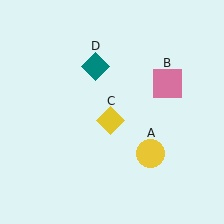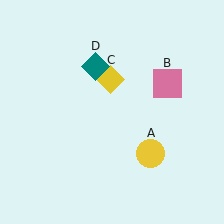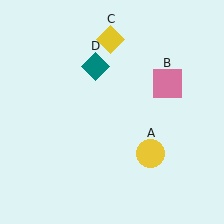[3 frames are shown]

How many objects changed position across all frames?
1 object changed position: yellow diamond (object C).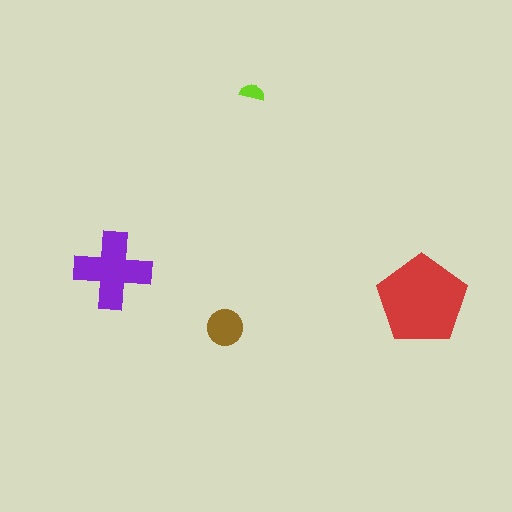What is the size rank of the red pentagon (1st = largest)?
1st.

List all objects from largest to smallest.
The red pentagon, the purple cross, the brown circle, the lime semicircle.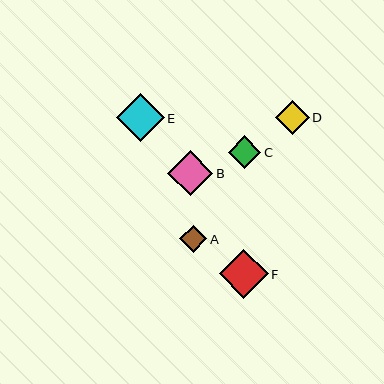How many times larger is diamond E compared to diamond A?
Diamond E is approximately 1.8 times the size of diamond A.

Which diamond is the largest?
Diamond F is the largest with a size of approximately 49 pixels.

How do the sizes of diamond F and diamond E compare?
Diamond F and diamond E are approximately the same size.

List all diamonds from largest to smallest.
From largest to smallest: F, E, B, D, C, A.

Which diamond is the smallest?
Diamond A is the smallest with a size of approximately 27 pixels.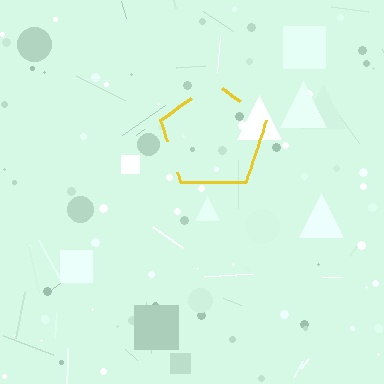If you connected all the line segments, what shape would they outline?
They would outline a pentagon.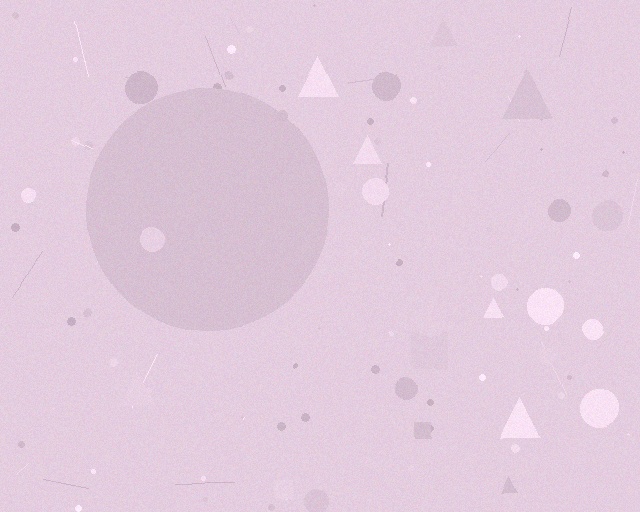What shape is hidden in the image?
A circle is hidden in the image.